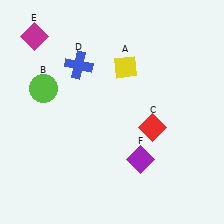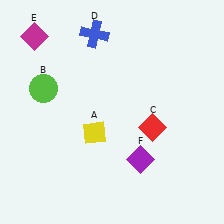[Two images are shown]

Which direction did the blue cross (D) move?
The blue cross (D) moved up.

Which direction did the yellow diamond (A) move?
The yellow diamond (A) moved down.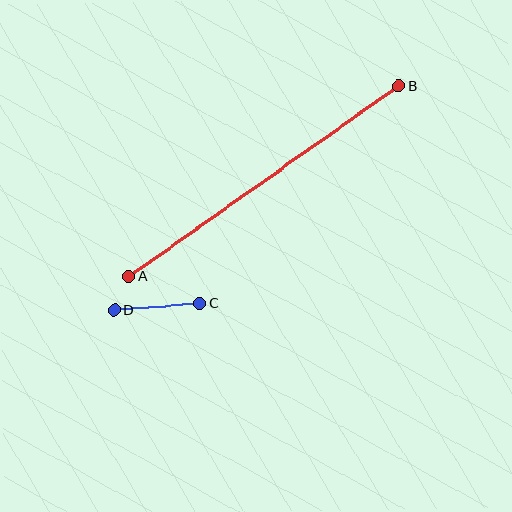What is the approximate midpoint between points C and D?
The midpoint is at approximately (157, 307) pixels.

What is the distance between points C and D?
The distance is approximately 86 pixels.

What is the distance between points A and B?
The distance is approximately 330 pixels.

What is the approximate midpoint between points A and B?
The midpoint is at approximately (264, 181) pixels.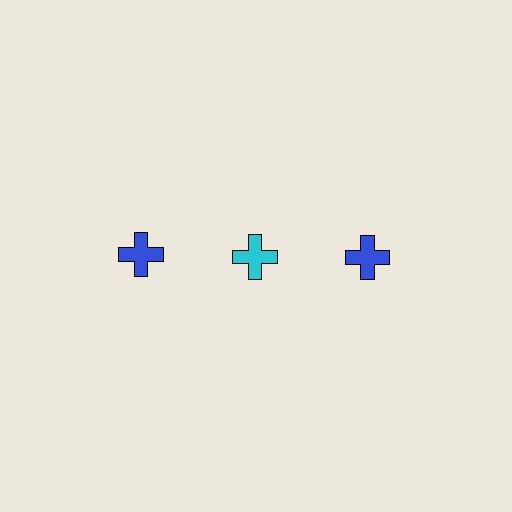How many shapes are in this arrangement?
There are 3 shapes arranged in a grid pattern.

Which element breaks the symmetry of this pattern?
The cyan cross in the top row, second from left column breaks the symmetry. All other shapes are blue crosses.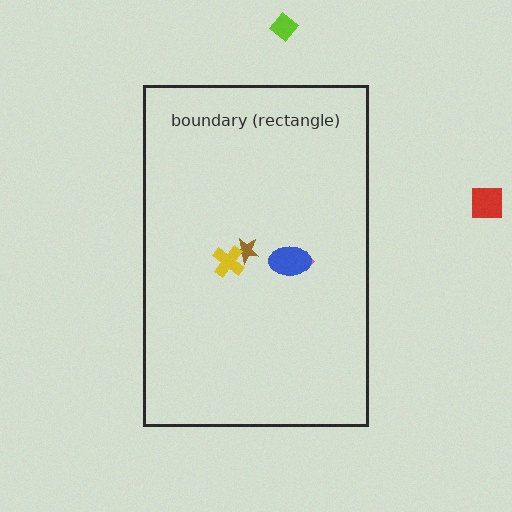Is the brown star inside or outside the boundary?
Inside.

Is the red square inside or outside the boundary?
Outside.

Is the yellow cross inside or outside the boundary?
Inside.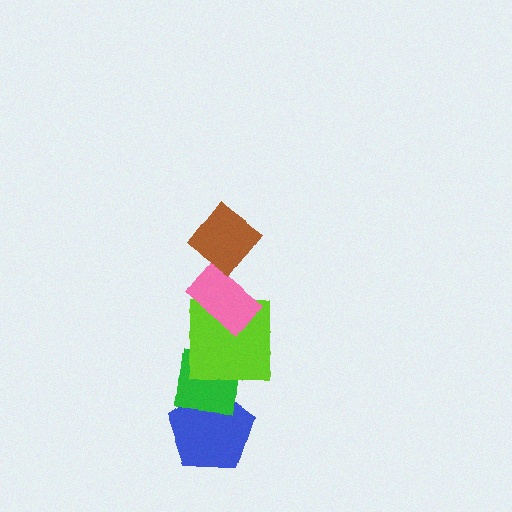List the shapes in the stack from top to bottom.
From top to bottom: the brown diamond, the pink rectangle, the lime square, the green square, the blue pentagon.